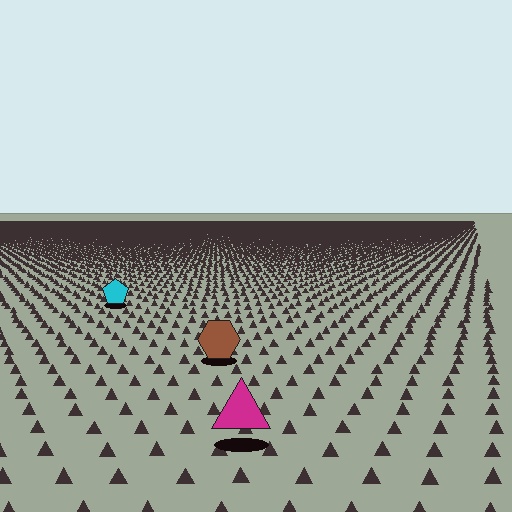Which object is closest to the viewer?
The magenta triangle is closest. The texture marks near it are larger and more spread out.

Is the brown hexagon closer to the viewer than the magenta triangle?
No. The magenta triangle is closer — you can tell from the texture gradient: the ground texture is coarser near it.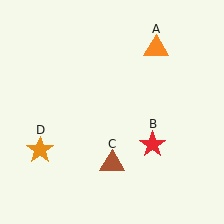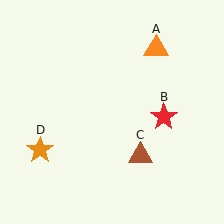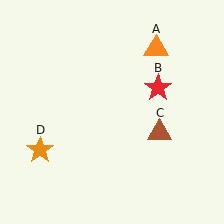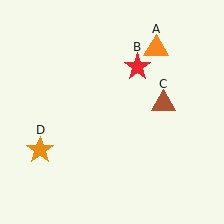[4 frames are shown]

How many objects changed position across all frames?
2 objects changed position: red star (object B), brown triangle (object C).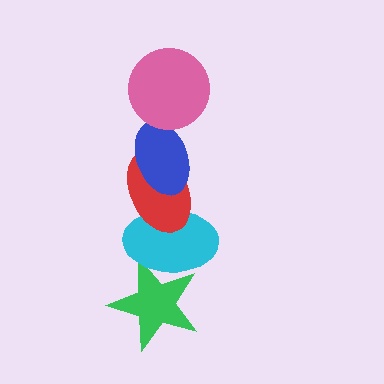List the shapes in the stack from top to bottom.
From top to bottom: the pink circle, the blue ellipse, the red ellipse, the cyan ellipse, the green star.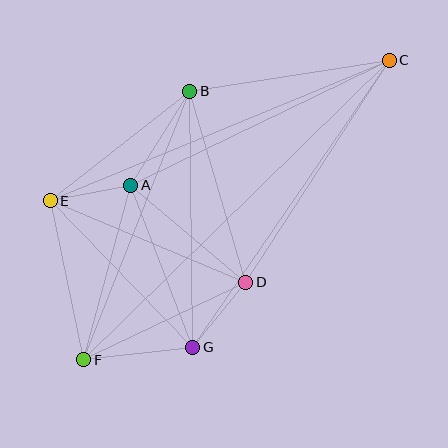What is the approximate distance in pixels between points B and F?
The distance between B and F is approximately 289 pixels.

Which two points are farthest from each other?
Points C and F are farthest from each other.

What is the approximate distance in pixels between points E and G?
The distance between E and G is approximately 204 pixels.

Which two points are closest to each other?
Points A and E are closest to each other.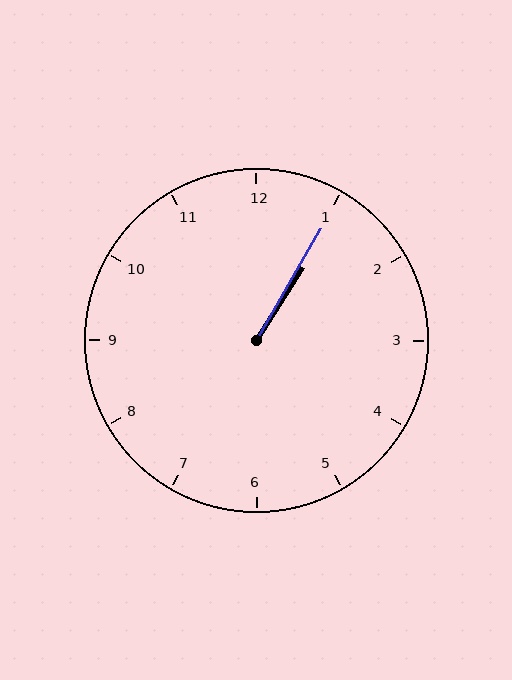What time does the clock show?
1:05.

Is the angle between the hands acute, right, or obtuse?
It is acute.